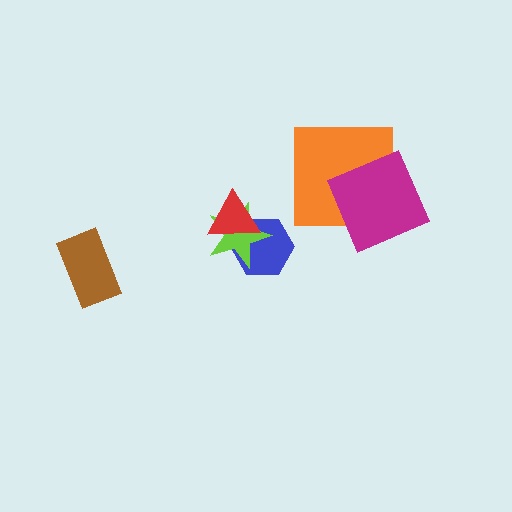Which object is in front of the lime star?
The red triangle is in front of the lime star.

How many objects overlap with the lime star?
2 objects overlap with the lime star.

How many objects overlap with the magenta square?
1 object overlaps with the magenta square.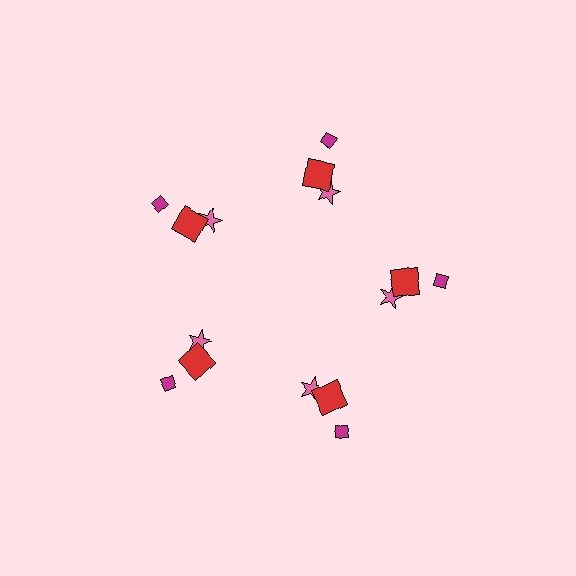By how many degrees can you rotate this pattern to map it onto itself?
The pattern maps onto itself every 72 degrees of rotation.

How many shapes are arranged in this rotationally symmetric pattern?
There are 15 shapes, arranged in 5 groups of 3.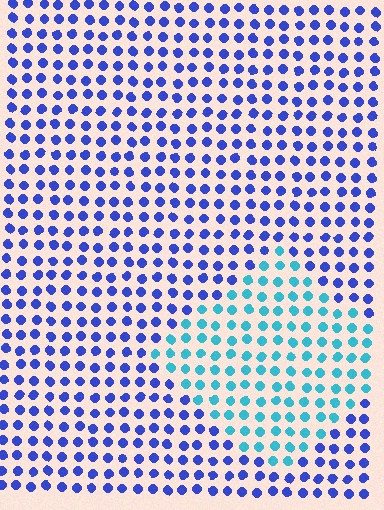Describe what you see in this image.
The image is filled with small blue elements in a uniform arrangement. A diamond-shaped region is visible where the elements are tinted to a slightly different hue, forming a subtle color boundary.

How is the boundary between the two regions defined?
The boundary is defined purely by a slight shift in hue (about 47 degrees). Spacing, size, and orientation are identical on both sides.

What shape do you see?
I see a diamond.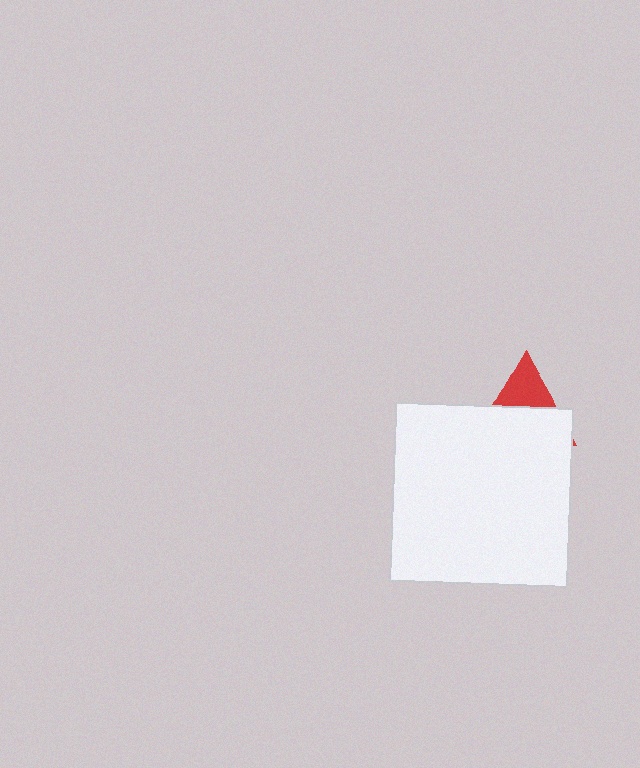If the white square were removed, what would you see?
You would see the complete red triangle.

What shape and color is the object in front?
The object in front is a white square.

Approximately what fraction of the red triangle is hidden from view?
Roughly 64% of the red triangle is hidden behind the white square.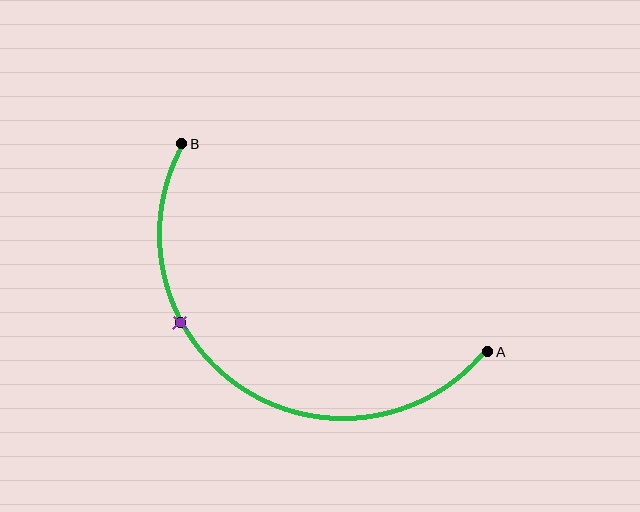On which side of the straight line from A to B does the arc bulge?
The arc bulges below and to the left of the straight line connecting A and B.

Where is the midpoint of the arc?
The arc midpoint is the point on the curve farthest from the straight line joining A and B. It sits below and to the left of that line.